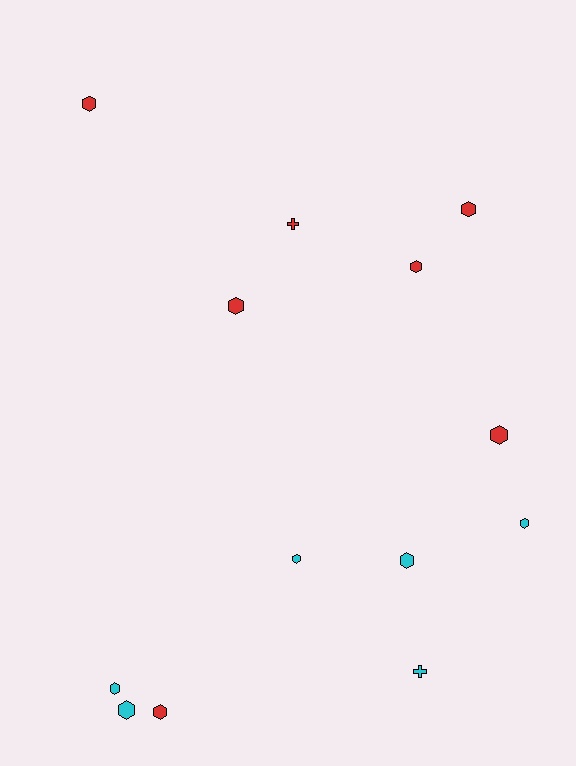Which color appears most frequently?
Red, with 7 objects.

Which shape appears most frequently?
Hexagon, with 11 objects.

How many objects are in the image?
There are 13 objects.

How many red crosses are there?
There is 1 red cross.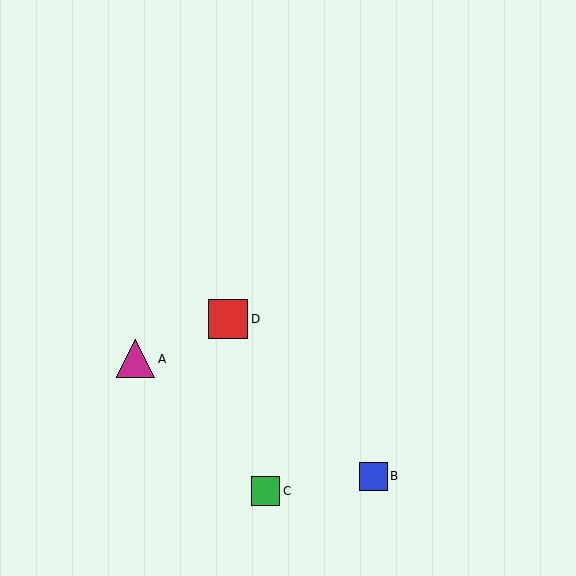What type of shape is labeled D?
Shape D is a red square.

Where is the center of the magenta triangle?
The center of the magenta triangle is at (136, 359).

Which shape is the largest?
The red square (labeled D) is the largest.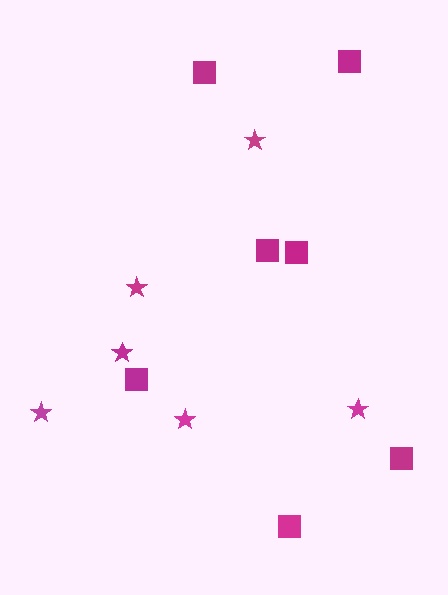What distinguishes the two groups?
There are 2 groups: one group of squares (7) and one group of stars (6).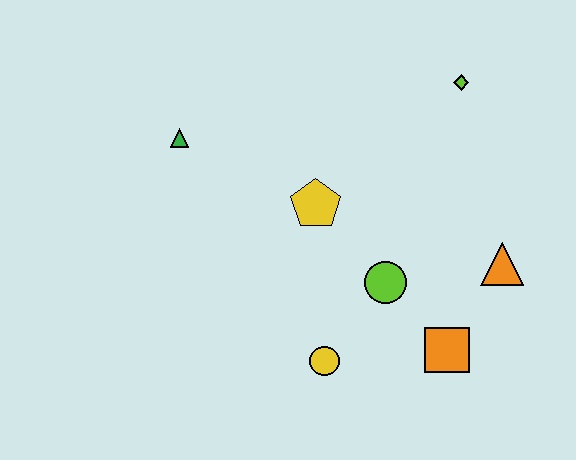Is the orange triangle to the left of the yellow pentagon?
No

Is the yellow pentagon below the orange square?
No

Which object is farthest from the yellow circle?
The lime diamond is farthest from the yellow circle.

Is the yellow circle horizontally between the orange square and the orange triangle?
No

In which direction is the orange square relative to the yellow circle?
The orange square is to the right of the yellow circle.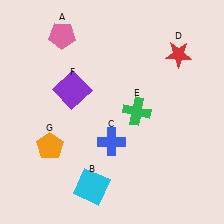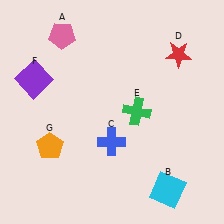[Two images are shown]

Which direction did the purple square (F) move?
The purple square (F) moved left.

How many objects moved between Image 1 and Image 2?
2 objects moved between the two images.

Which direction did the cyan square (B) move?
The cyan square (B) moved right.